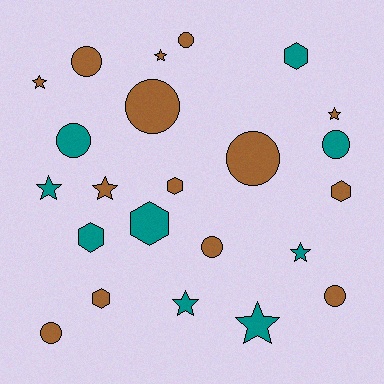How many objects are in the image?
There are 23 objects.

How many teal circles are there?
There are 2 teal circles.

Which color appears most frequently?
Brown, with 14 objects.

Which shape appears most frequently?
Circle, with 9 objects.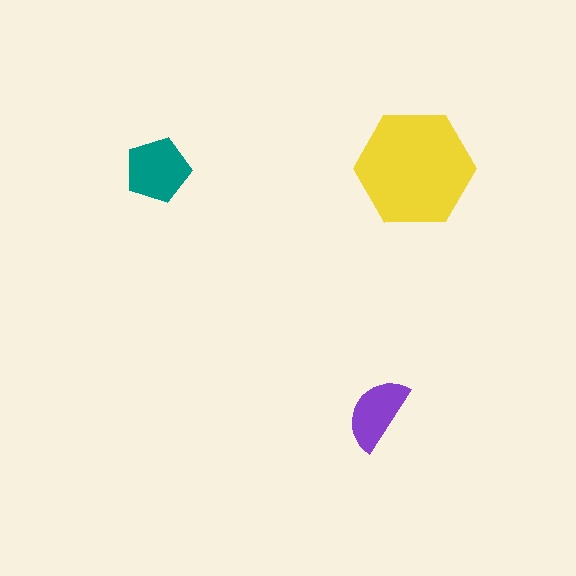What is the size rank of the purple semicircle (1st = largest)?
3rd.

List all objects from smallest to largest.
The purple semicircle, the teal pentagon, the yellow hexagon.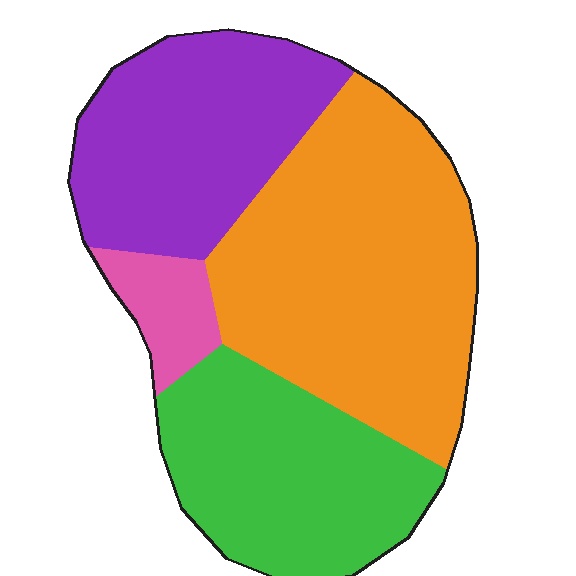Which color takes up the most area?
Orange, at roughly 40%.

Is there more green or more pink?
Green.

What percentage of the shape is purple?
Purple covers 26% of the shape.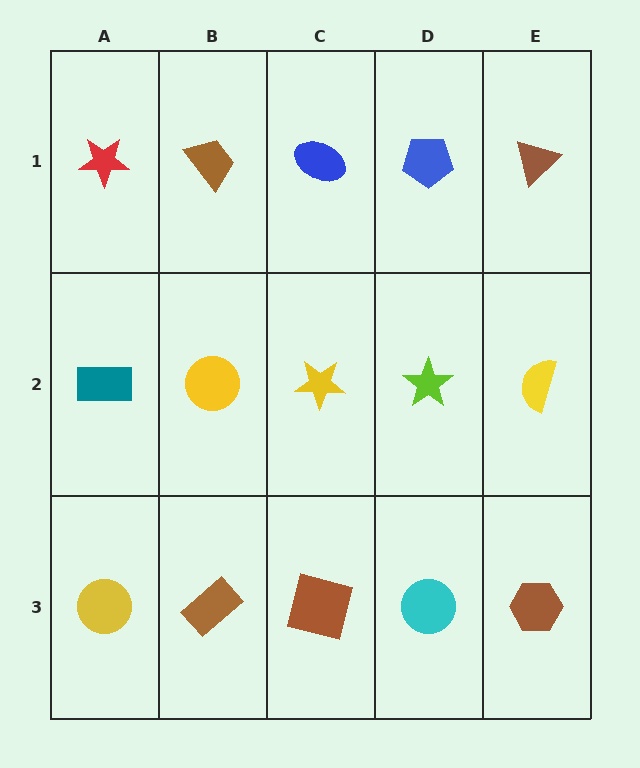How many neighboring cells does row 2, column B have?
4.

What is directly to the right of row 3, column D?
A brown hexagon.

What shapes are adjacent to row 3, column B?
A yellow circle (row 2, column B), a yellow circle (row 3, column A), a brown square (row 3, column C).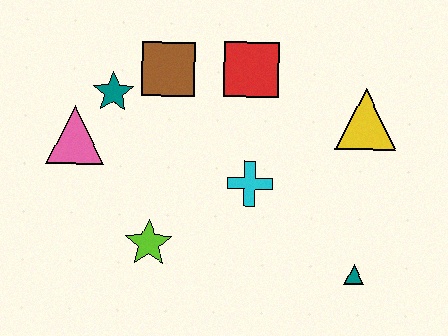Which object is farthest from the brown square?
The teal triangle is farthest from the brown square.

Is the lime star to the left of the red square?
Yes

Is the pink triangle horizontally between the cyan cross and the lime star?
No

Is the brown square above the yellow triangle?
Yes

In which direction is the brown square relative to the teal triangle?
The brown square is above the teal triangle.